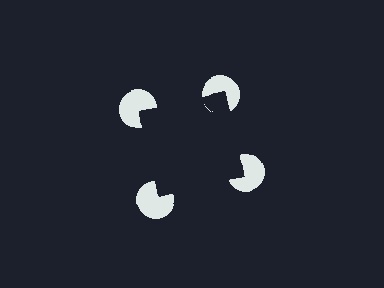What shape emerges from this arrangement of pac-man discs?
An illusory square — its edges are inferred from the aligned wedge cuts in the pac-man discs, not physically drawn.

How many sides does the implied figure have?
4 sides.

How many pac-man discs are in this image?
There are 4 — one at each vertex of the illusory square.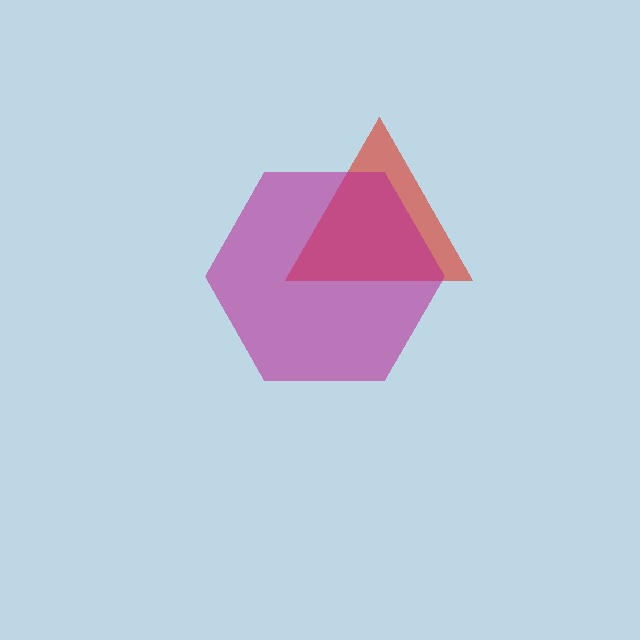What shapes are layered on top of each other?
The layered shapes are: a red triangle, a magenta hexagon.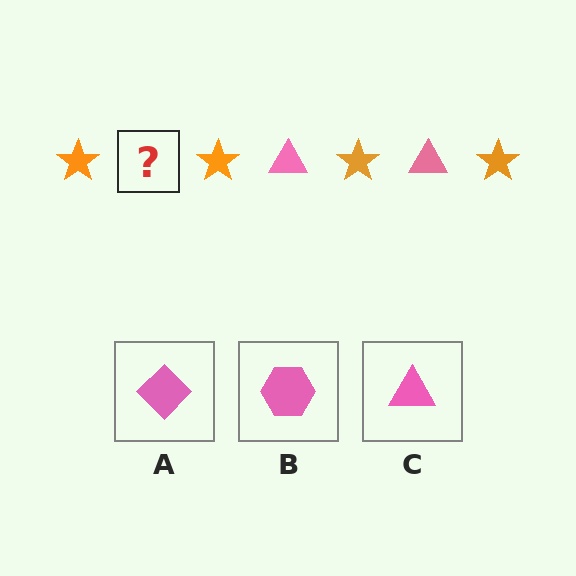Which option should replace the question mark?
Option C.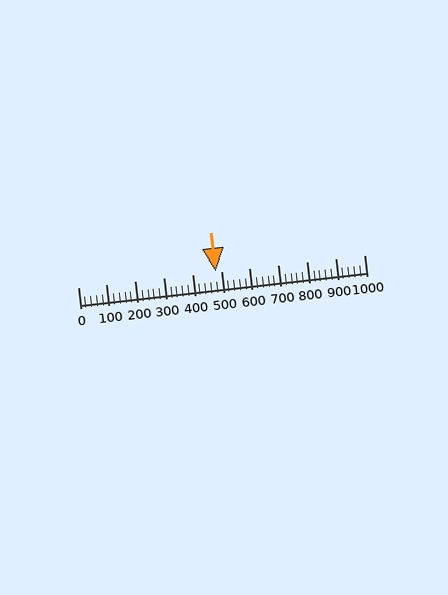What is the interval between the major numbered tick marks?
The major tick marks are spaced 100 units apart.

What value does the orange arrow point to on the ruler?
The orange arrow points to approximately 482.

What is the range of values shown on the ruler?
The ruler shows values from 0 to 1000.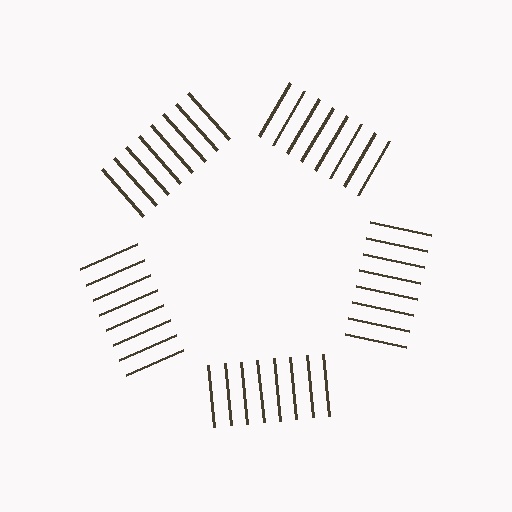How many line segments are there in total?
40 — 8 along each of the 5 edges.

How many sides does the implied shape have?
5 sides — the line-ends trace a pentagon.